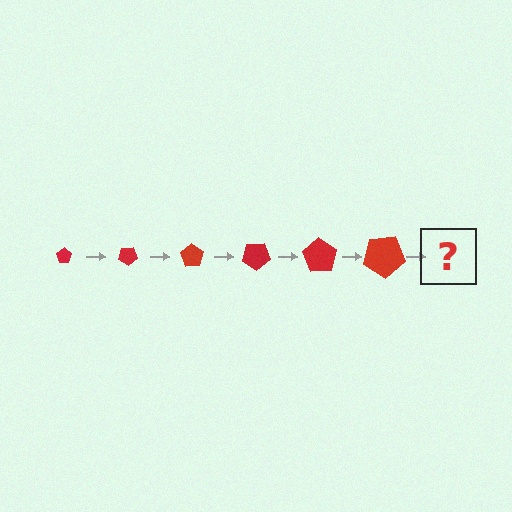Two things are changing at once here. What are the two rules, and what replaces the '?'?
The two rules are that the pentagon grows larger each step and it rotates 35 degrees each step. The '?' should be a pentagon, larger than the previous one and rotated 210 degrees from the start.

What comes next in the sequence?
The next element should be a pentagon, larger than the previous one and rotated 210 degrees from the start.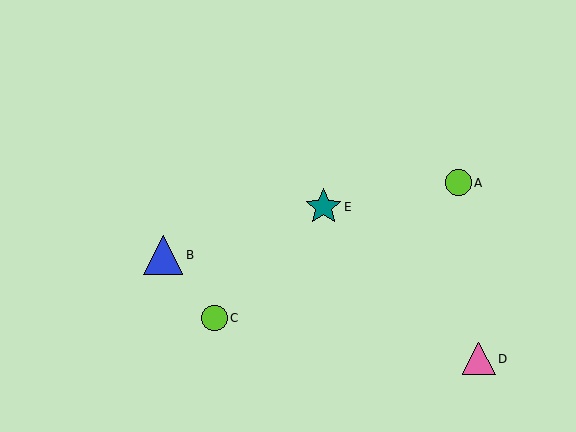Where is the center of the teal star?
The center of the teal star is at (323, 207).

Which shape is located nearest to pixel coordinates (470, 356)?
The pink triangle (labeled D) at (479, 359) is nearest to that location.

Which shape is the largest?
The blue triangle (labeled B) is the largest.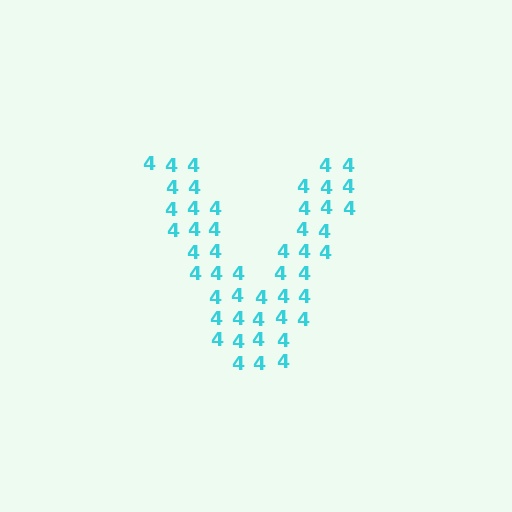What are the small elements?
The small elements are digit 4's.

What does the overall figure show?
The overall figure shows the letter V.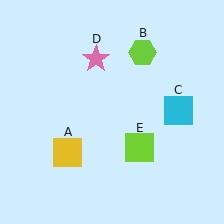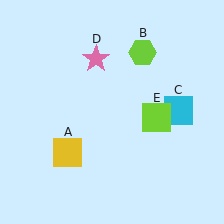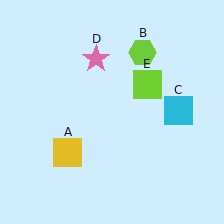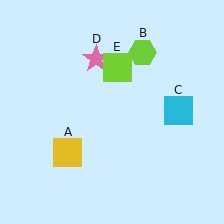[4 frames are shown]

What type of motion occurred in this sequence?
The lime square (object E) rotated counterclockwise around the center of the scene.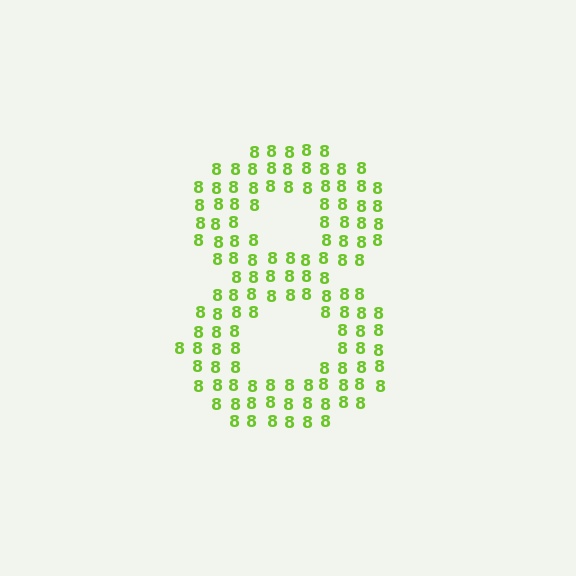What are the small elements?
The small elements are digit 8's.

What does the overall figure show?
The overall figure shows the digit 8.